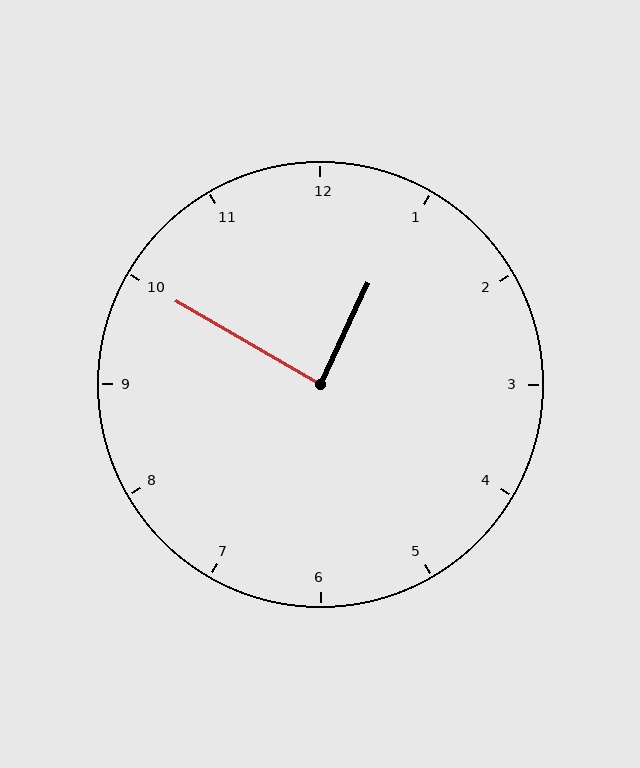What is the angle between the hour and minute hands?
Approximately 85 degrees.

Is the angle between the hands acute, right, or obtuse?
It is right.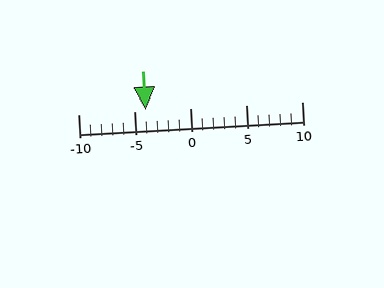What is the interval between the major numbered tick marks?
The major tick marks are spaced 5 units apart.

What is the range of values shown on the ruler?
The ruler shows values from -10 to 10.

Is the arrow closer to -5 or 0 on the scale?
The arrow is closer to -5.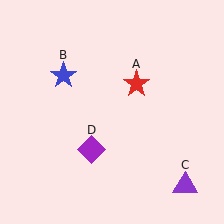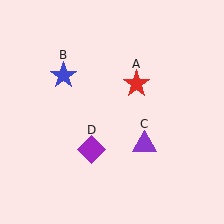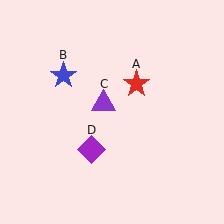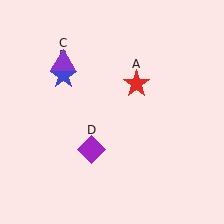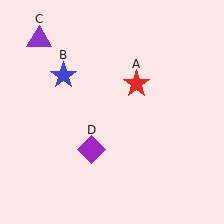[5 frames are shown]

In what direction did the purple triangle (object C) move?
The purple triangle (object C) moved up and to the left.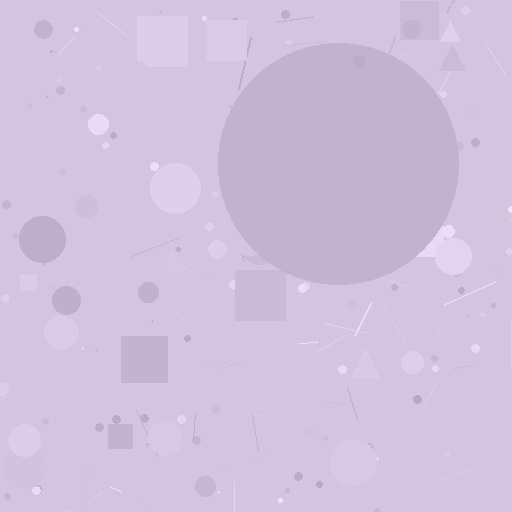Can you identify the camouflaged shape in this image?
The camouflaged shape is a circle.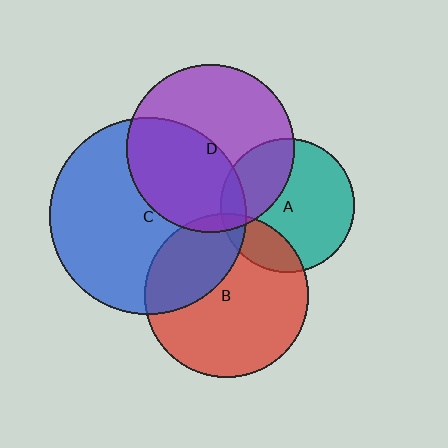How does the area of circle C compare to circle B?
Approximately 1.4 times.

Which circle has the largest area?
Circle C (blue).